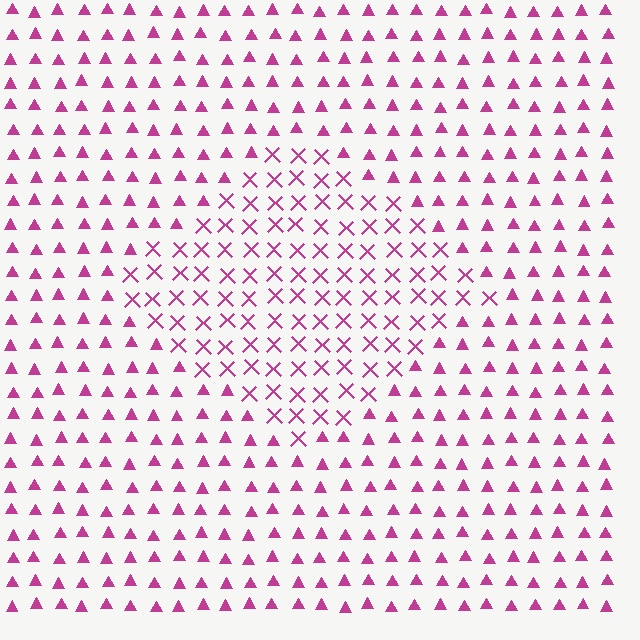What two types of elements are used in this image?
The image uses X marks inside the diamond region and triangles outside it.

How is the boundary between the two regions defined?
The boundary is defined by a change in element shape: X marks inside vs. triangles outside. All elements share the same color and spacing.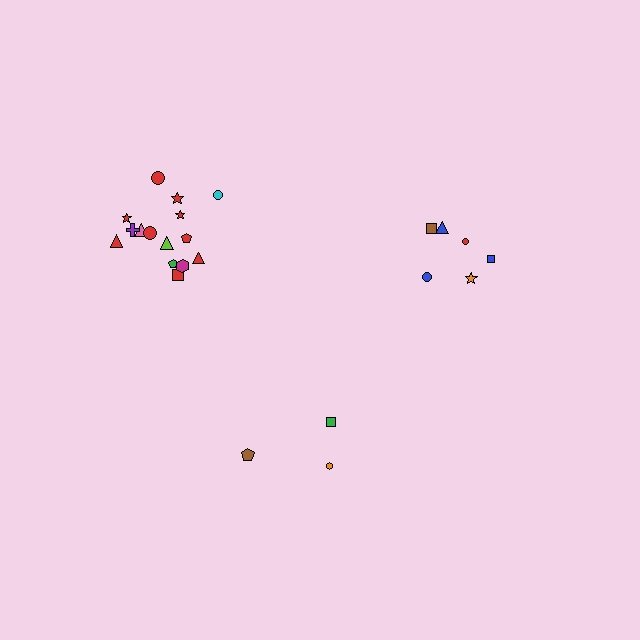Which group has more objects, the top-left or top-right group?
The top-left group.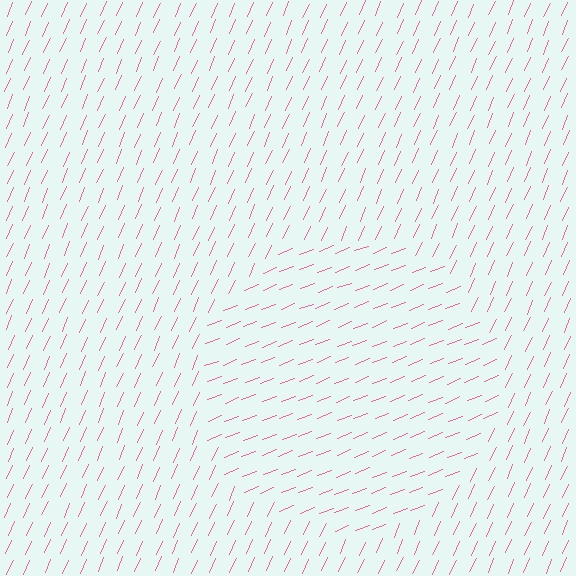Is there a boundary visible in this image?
Yes, there is a texture boundary formed by a change in line orientation.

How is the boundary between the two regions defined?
The boundary is defined purely by a change in line orientation (approximately 45 degrees difference). All lines are the same color and thickness.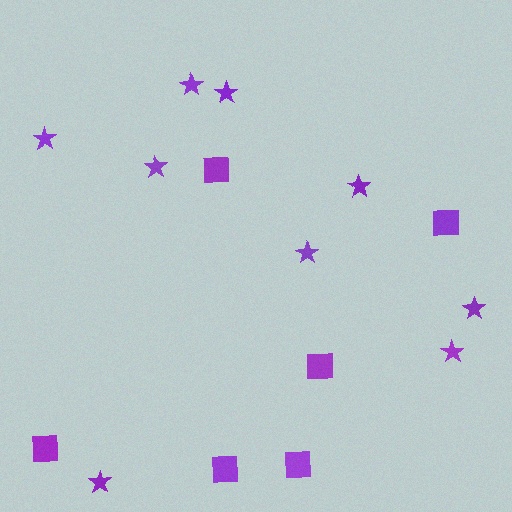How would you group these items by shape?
There are 2 groups: one group of stars (9) and one group of squares (6).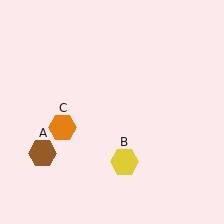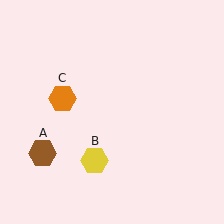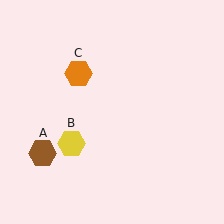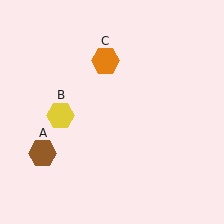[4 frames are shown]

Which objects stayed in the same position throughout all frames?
Brown hexagon (object A) remained stationary.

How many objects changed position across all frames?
2 objects changed position: yellow hexagon (object B), orange hexagon (object C).